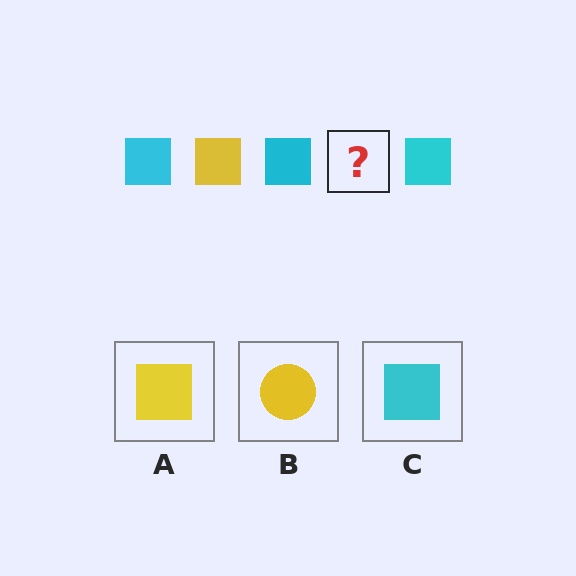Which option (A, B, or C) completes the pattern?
A.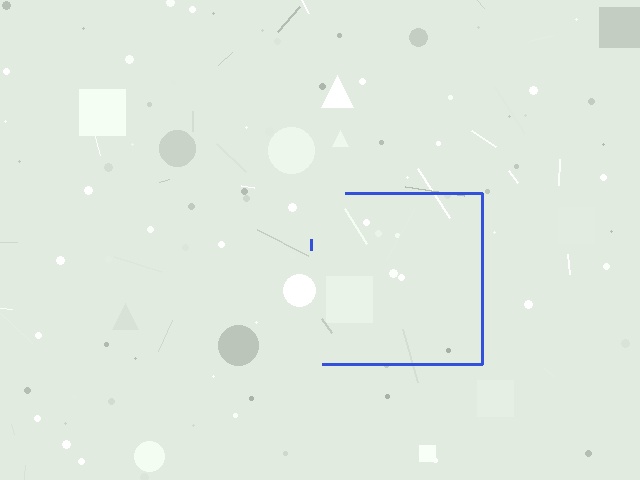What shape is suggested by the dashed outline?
The dashed outline suggests a square.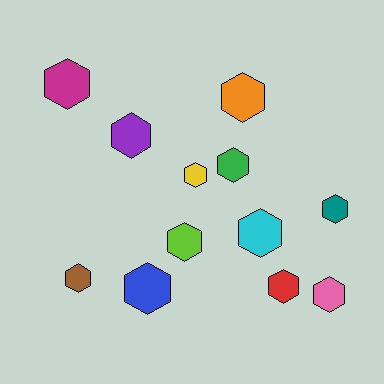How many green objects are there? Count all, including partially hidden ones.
There is 1 green object.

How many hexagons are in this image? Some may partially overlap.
There are 12 hexagons.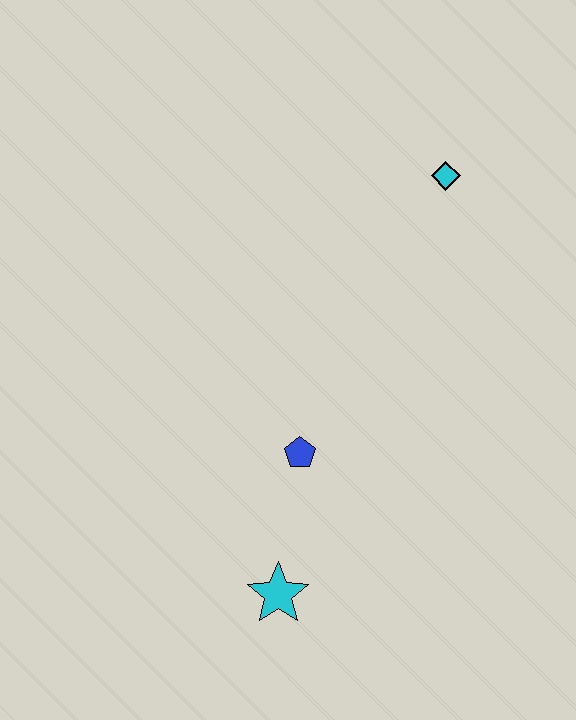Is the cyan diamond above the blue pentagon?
Yes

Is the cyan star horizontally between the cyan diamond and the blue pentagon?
No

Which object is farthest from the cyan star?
The cyan diamond is farthest from the cyan star.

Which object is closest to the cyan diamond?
The blue pentagon is closest to the cyan diamond.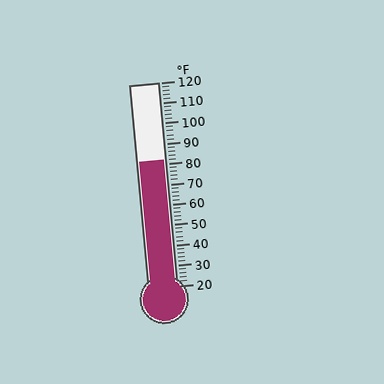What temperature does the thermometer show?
The thermometer shows approximately 82°F.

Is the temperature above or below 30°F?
The temperature is above 30°F.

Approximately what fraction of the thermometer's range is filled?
The thermometer is filled to approximately 60% of its range.